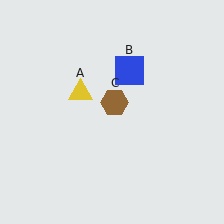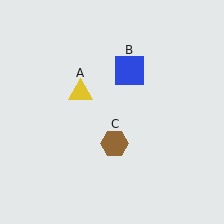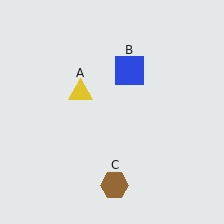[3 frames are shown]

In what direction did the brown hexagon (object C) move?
The brown hexagon (object C) moved down.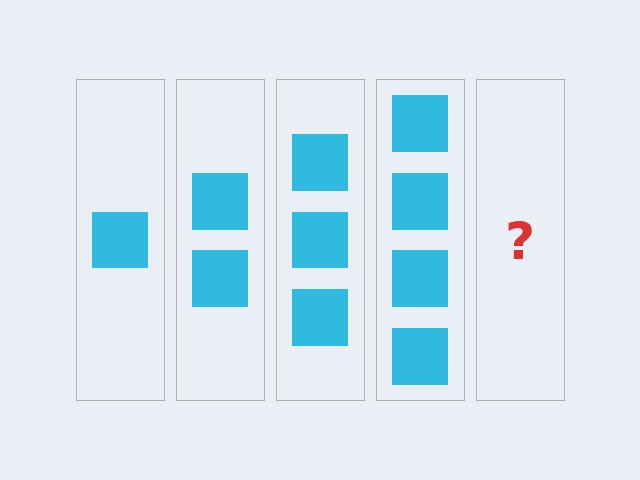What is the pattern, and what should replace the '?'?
The pattern is that each step adds one more square. The '?' should be 5 squares.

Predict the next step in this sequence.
The next step is 5 squares.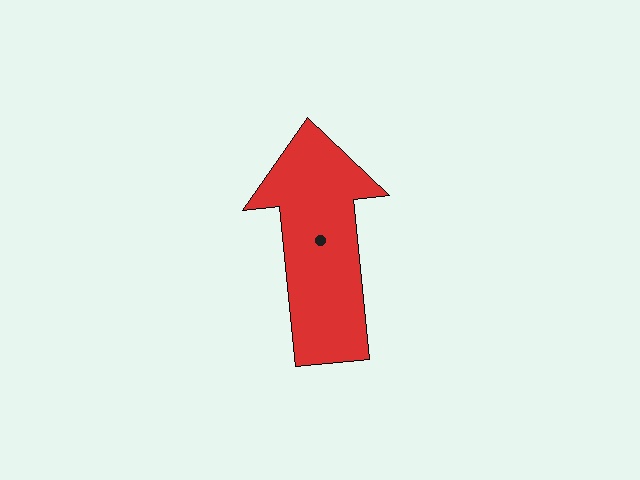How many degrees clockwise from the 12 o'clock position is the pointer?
Approximately 354 degrees.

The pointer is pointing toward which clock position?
Roughly 12 o'clock.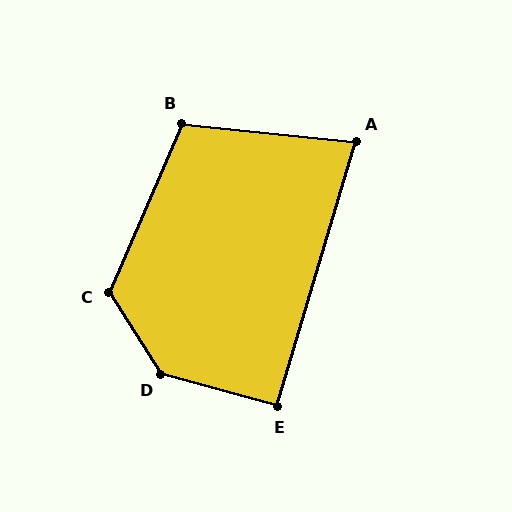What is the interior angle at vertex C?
Approximately 124 degrees (obtuse).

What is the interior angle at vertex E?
Approximately 91 degrees (approximately right).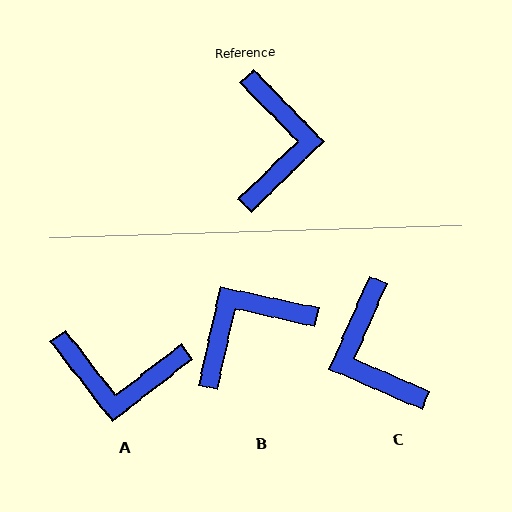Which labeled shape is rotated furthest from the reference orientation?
C, about 158 degrees away.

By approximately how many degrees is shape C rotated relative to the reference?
Approximately 158 degrees clockwise.